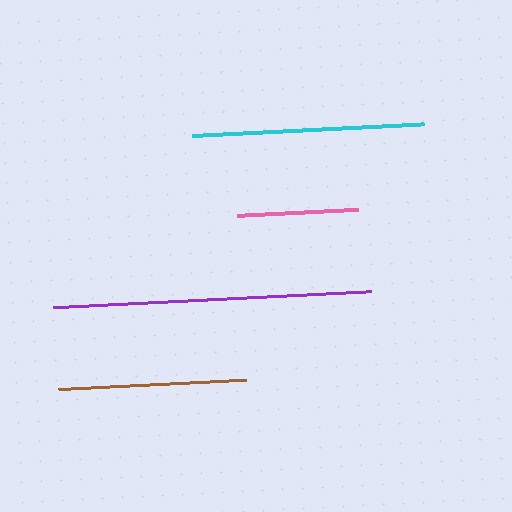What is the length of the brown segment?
The brown segment is approximately 188 pixels long.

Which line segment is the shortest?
The pink line is the shortest at approximately 122 pixels.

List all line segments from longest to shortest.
From longest to shortest: purple, cyan, brown, pink.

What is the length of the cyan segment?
The cyan segment is approximately 232 pixels long.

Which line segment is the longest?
The purple line is the longest at approximately 317 pixels.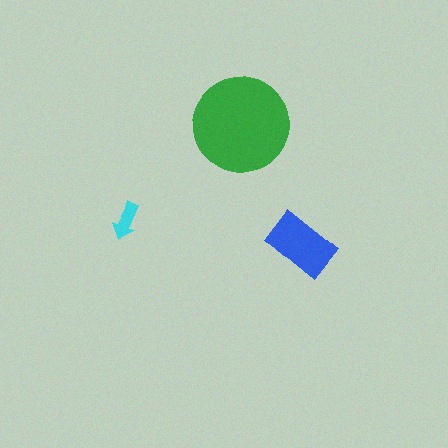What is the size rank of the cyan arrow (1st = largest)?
3rd.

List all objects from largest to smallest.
The green circle, the blue rectangle, the cyan arrow.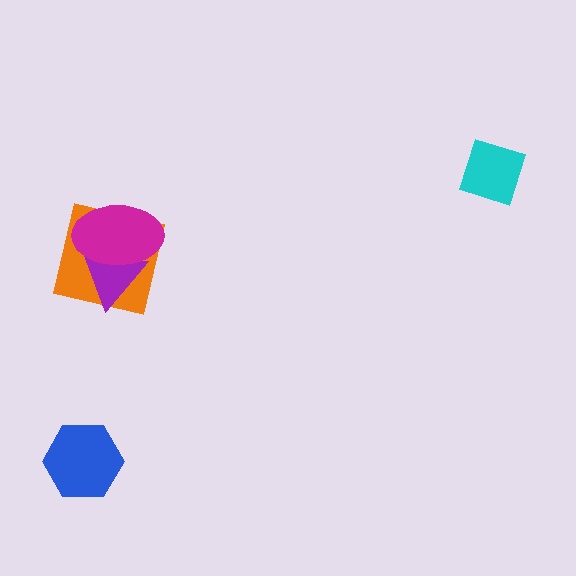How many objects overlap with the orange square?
2 objects overlap with the orange square.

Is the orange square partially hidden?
Yes, it is partially covered by another shape.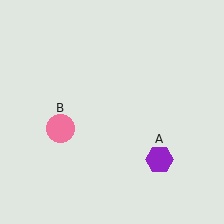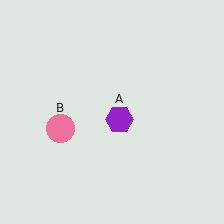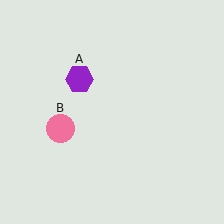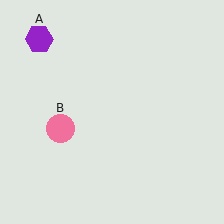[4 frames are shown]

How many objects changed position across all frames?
1 object changed position: purple hexagon (object A).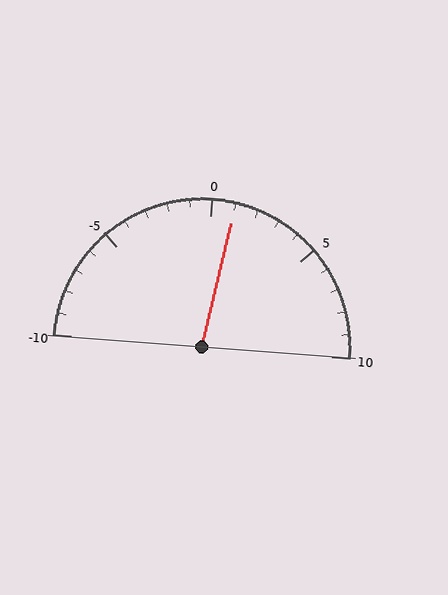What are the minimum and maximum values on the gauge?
The gauge ranges from -10 to 10.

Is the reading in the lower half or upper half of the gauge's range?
The reading is in the upper half of the range (-10 to 10).